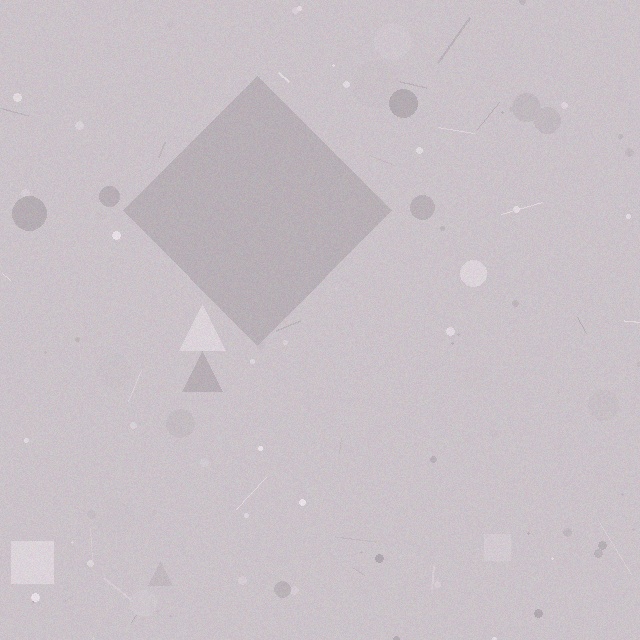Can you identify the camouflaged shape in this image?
The camouflaged shape is a diamond.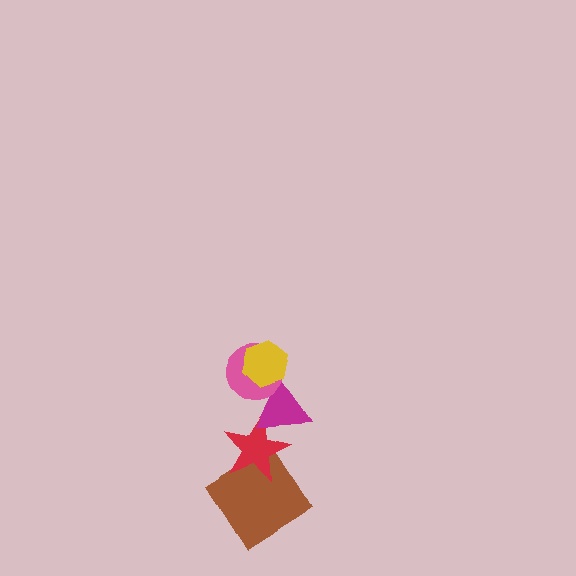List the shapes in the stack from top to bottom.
From top to bottom: the yellow hexagon, the pink circle, the magenta triangle, the red star, the brown diamond.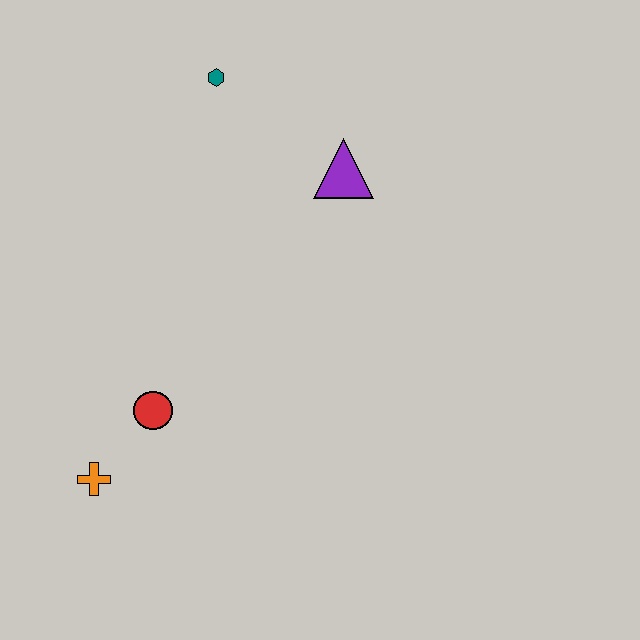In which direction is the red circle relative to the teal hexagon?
The red circle is below the teal hexagon.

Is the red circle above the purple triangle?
No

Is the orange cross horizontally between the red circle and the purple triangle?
No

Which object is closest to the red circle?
The orange cross is closest to the red circle.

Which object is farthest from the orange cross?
The teal hexagon is farthest from the orange cross.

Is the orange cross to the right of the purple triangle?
No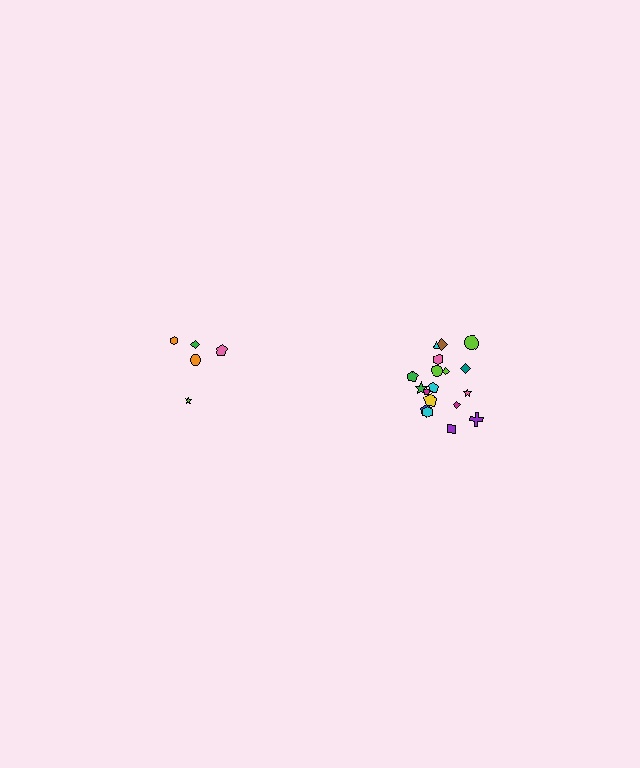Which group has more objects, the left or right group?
The right group.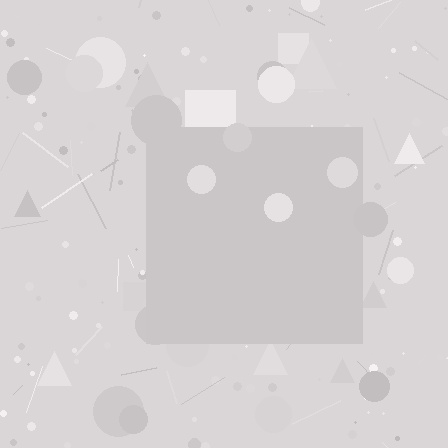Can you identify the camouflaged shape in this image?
The camouflaged shape is a square.